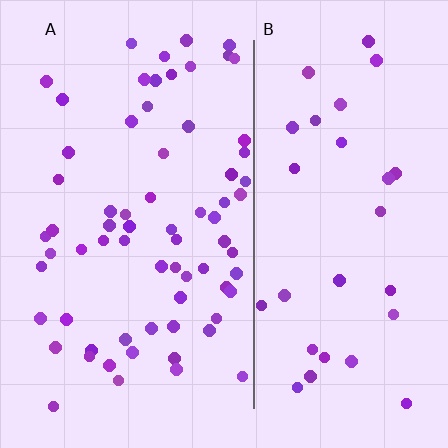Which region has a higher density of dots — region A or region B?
A (the left).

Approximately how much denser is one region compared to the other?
Approximately 2.2× — region A over region B.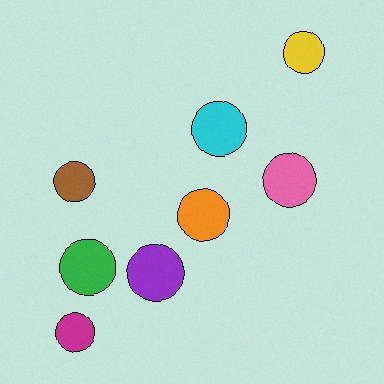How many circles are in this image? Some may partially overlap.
There are 8 circles.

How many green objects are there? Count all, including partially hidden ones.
There is 1 green object.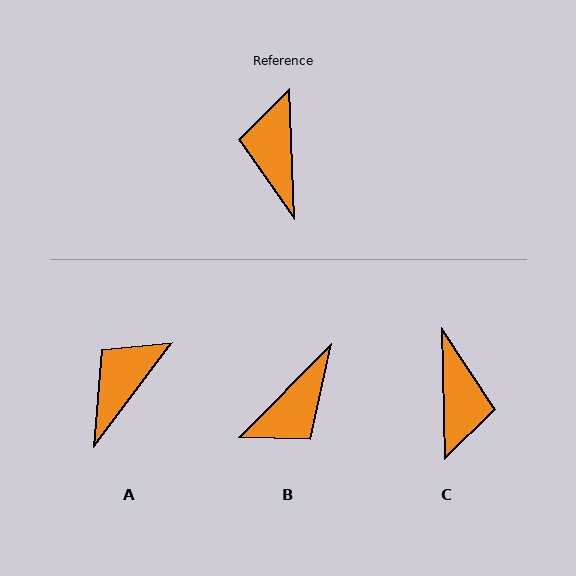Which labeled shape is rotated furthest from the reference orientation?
C, about 179 degrees away.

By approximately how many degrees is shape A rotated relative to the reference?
Approximately 39 degrees clockwise.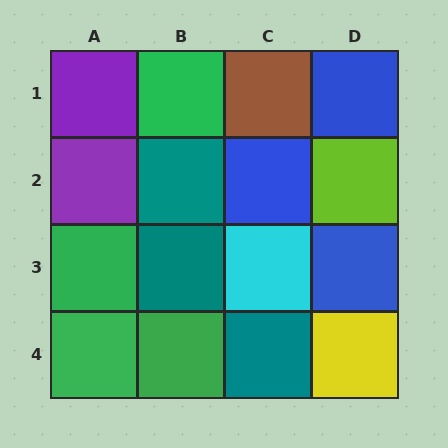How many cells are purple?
2 cells are purple.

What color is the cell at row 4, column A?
Green.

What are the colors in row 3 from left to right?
Green, teal, cyan, blue.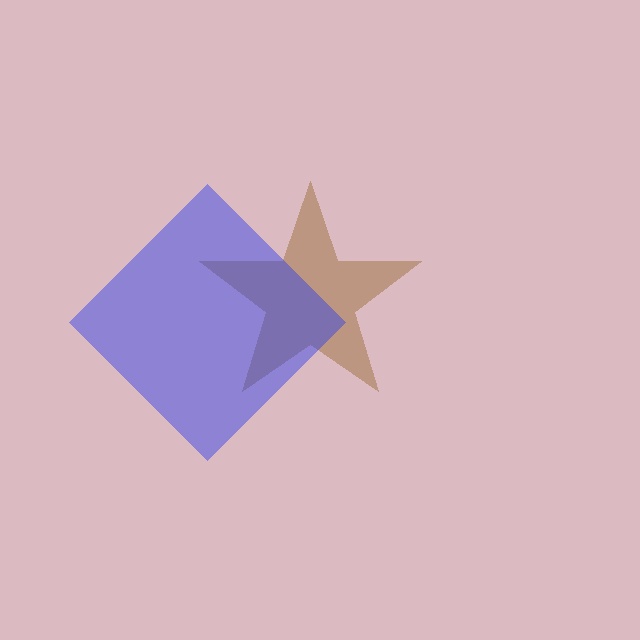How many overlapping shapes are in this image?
There are 2 overlapping shapes in the image.